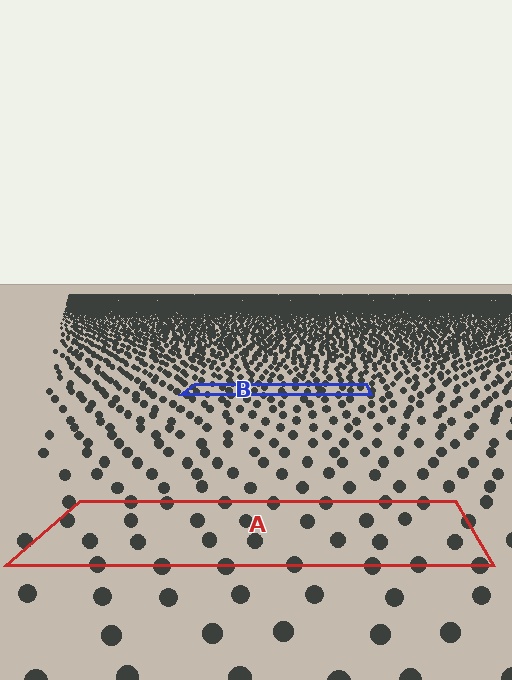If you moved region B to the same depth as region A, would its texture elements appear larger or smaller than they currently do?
They would appear larger. At a closer depth, the same texture elements are projected at a bigger on-screen size.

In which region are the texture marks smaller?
The texture marks are smaller in region B, because it is farther away.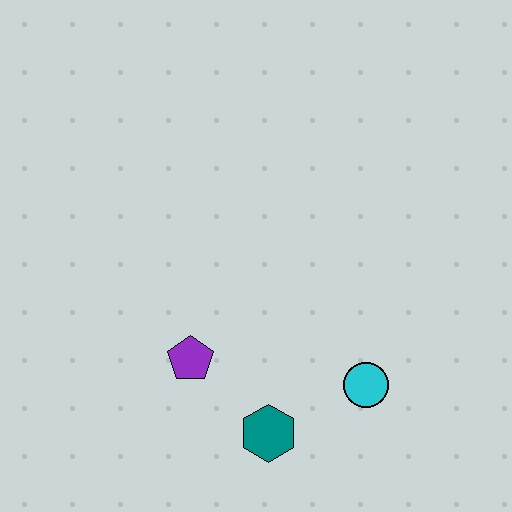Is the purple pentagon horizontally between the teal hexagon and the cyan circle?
No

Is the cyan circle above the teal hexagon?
Yes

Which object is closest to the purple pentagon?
The teal hexagon is closest to the purple pentagon.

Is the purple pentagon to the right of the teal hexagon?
No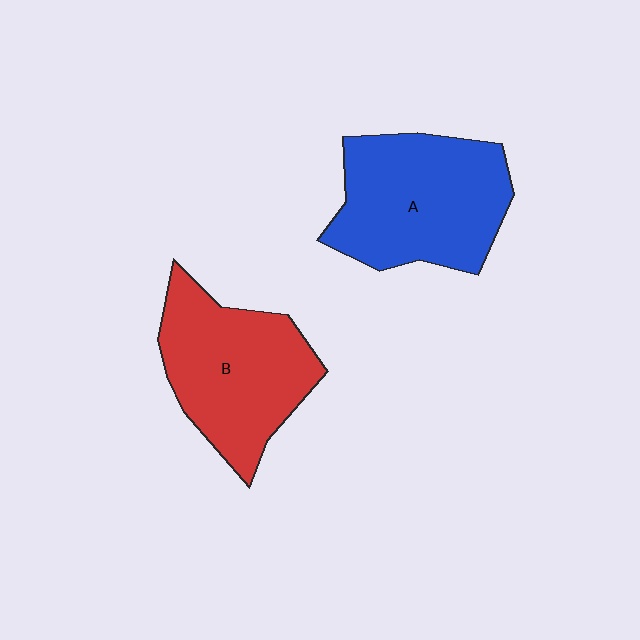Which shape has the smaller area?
Shape B (red).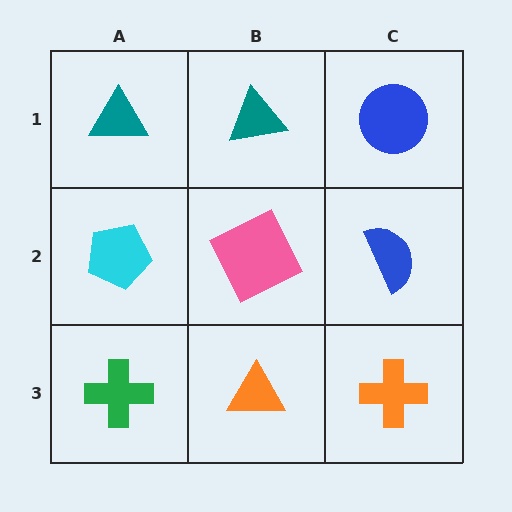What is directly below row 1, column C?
A blue semicircle.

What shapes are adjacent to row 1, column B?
A pink square (row 2, column B), a teal triangle (row 1, column A), a blue circle (row 1, column C).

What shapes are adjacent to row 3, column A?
A cyan pentagon (row 2, column A), an orange triangle (row 3, column B).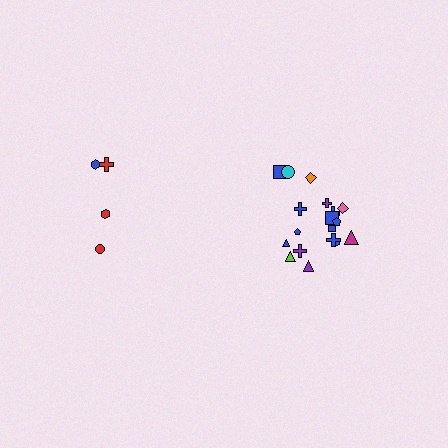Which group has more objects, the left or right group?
The right group.